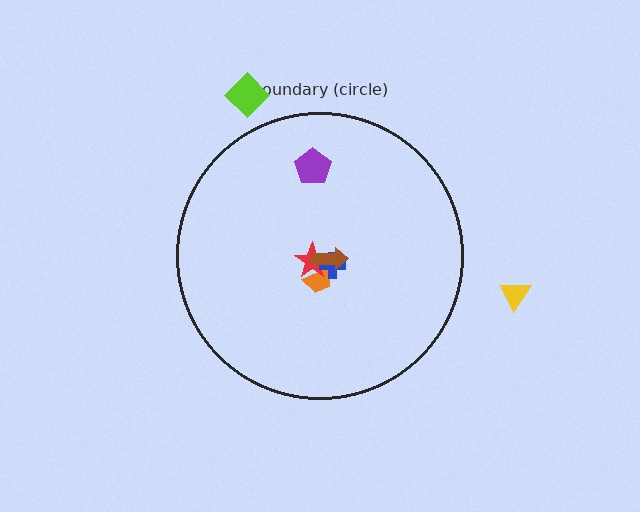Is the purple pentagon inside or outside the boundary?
Inside.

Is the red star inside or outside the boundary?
Inside.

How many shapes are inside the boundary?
5 inside, 2 outside.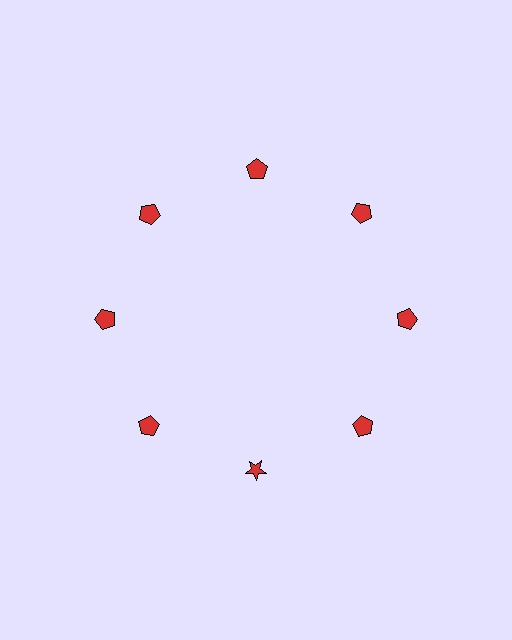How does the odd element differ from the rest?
It has a different shape: star instead of pentagon.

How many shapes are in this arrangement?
There are 8 shapes arranged in a ring pattern.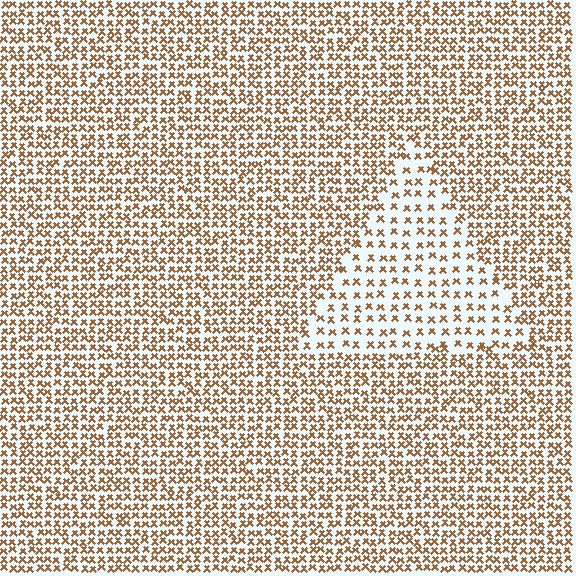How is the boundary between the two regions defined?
The boundary is defined by a change in element density (approximately 2.0x ratio). All elements are the same color, size, and shape.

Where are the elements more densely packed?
The elements are more densely packed outside the triangle boundary.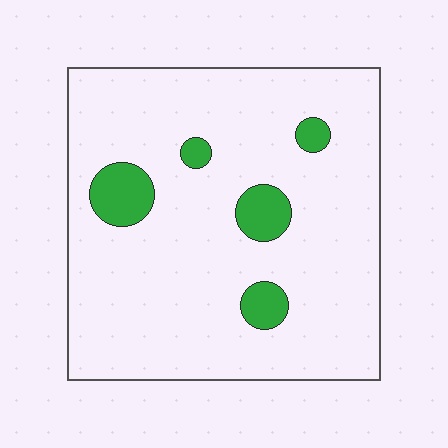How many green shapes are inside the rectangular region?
5.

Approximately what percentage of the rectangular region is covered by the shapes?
Approximately 10%.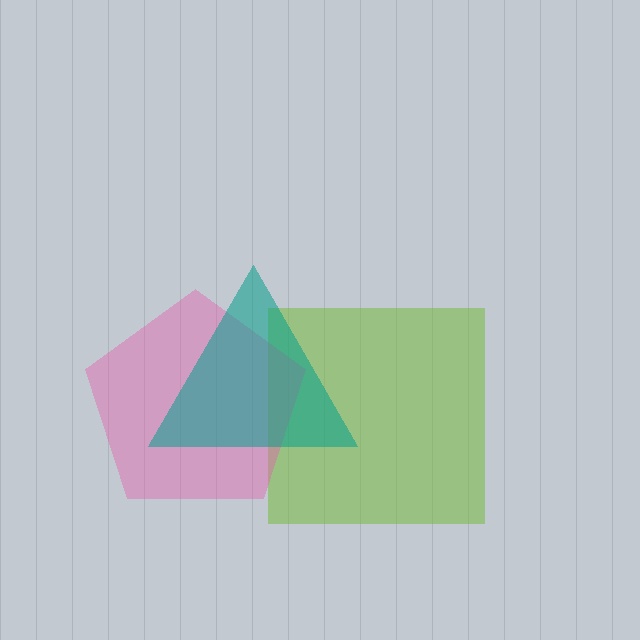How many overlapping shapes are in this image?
There are 3 overlapping shapes in the image.